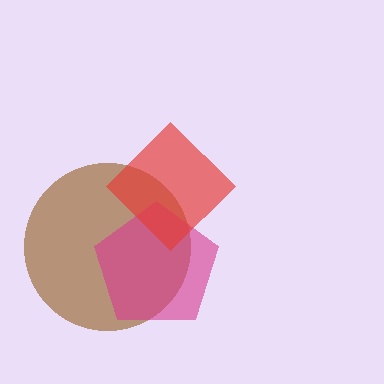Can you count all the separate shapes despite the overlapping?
Yes, there are 3 separate shapes.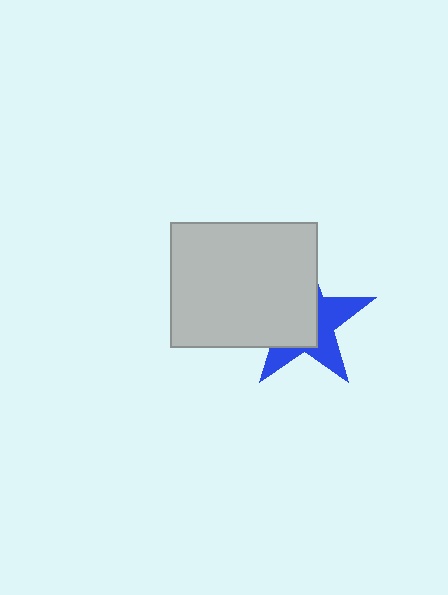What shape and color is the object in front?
The object in front is a light gray rectangle.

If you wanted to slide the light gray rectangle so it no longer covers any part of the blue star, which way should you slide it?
Slide it left — that is the most direct way to separate the two shapes.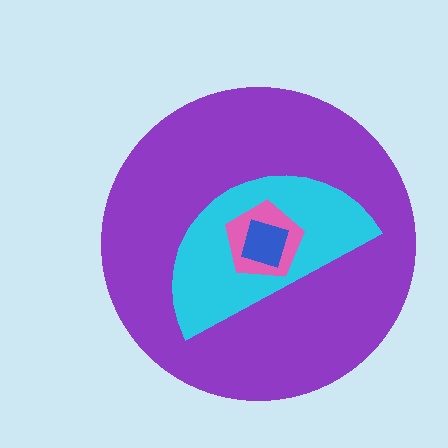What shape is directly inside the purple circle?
The cyan semicircle.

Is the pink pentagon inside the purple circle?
Yes.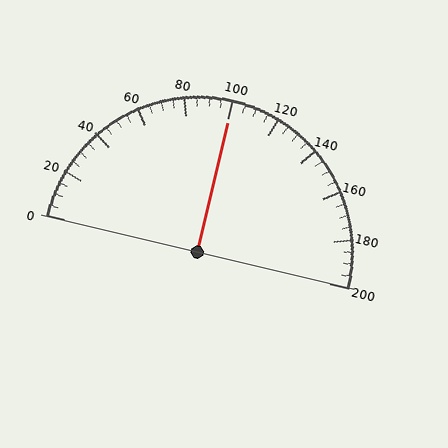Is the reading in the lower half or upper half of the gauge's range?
The reading is in the upper half of the range (0 to 200).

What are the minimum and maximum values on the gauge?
The gauge ranges from 0 to 200.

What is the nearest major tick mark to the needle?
The nearest major tick mark is 100.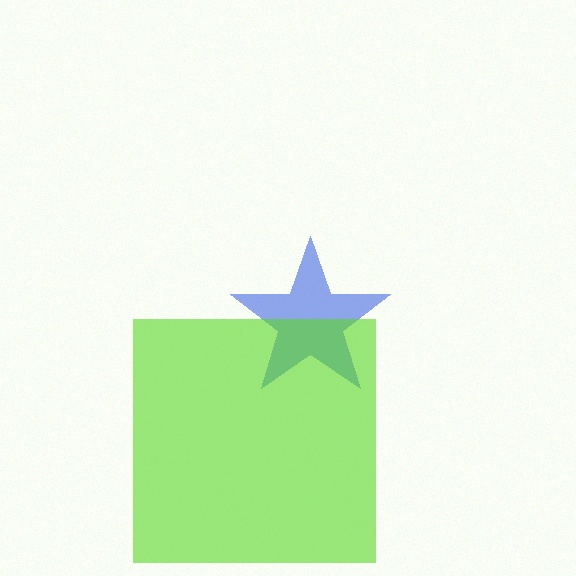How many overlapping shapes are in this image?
There are 2 overlapping shapes in the image.